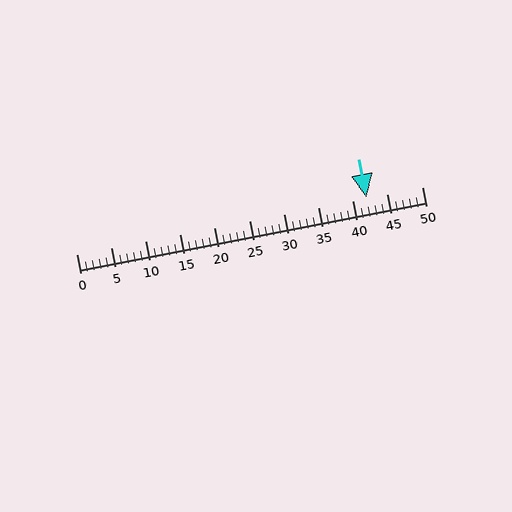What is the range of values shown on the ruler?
The ruler shows values from 0 to 50.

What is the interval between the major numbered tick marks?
The major tick marks are spaced 5 units apart.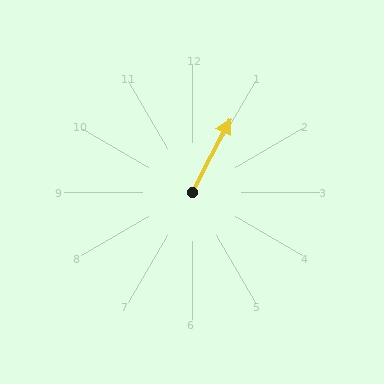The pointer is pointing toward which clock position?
Roughly 1 o'clock.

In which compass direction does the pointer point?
Northeast.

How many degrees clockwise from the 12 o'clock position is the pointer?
Approximately 28 degrees.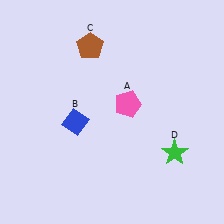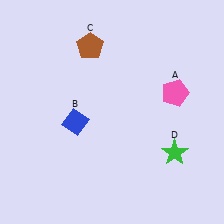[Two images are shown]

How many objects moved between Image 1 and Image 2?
1 object moved between the two images.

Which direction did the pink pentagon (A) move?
The pink pentagon (A) moved right.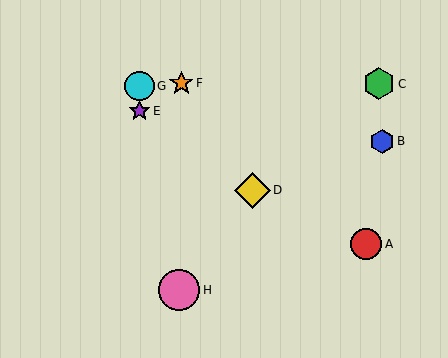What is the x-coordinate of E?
Object E is at x≈140.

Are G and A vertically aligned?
No, G is at x≈140 and A is at x≈366.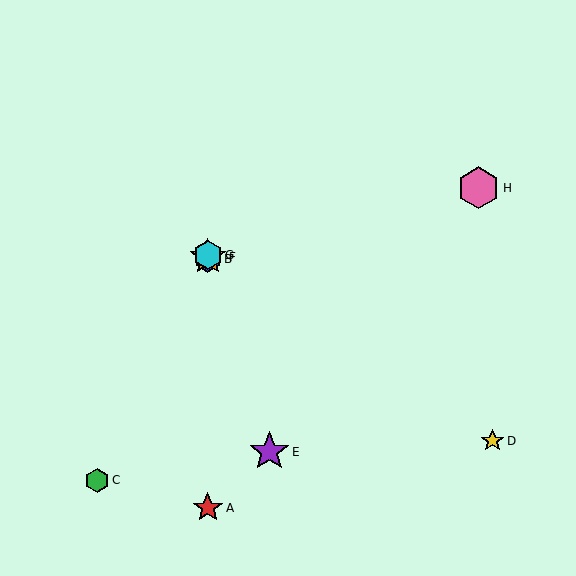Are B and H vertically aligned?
No, B is at x≈208 and H is at x≈479.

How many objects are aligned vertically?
4 objects (A, B, F, G) are aligned vertically.